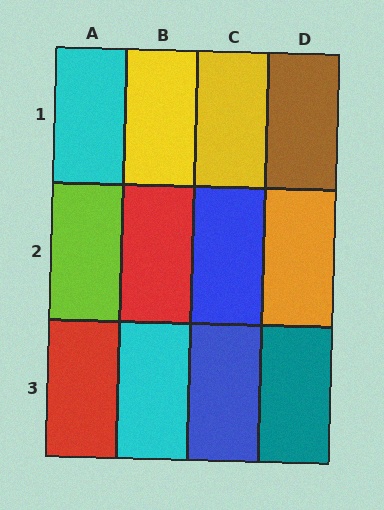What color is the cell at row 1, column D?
Brown.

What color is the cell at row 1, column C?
Yellow.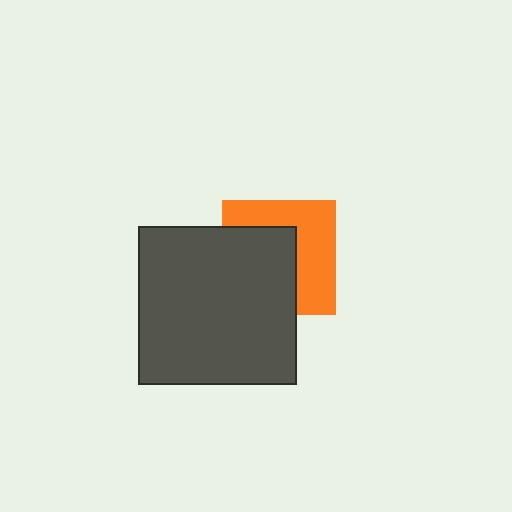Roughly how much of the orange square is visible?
About half of it is visible (roughly 48%).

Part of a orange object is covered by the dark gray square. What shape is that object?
It is a square.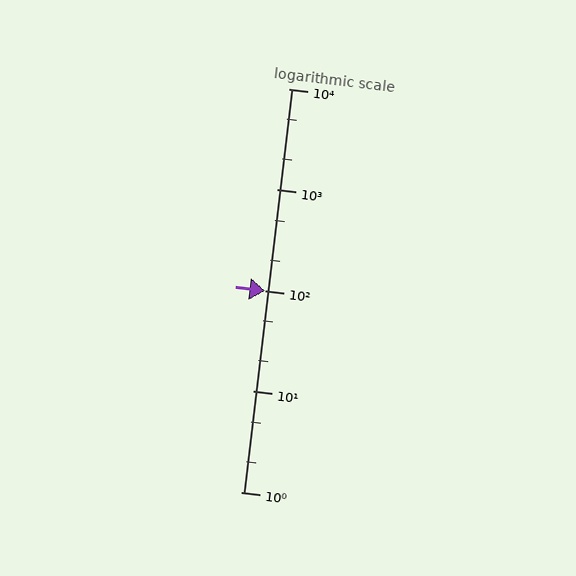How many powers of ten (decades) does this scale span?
The scale spans 4 decades, from 1 to 10000.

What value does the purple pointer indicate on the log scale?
The pointer indicates approximately 98.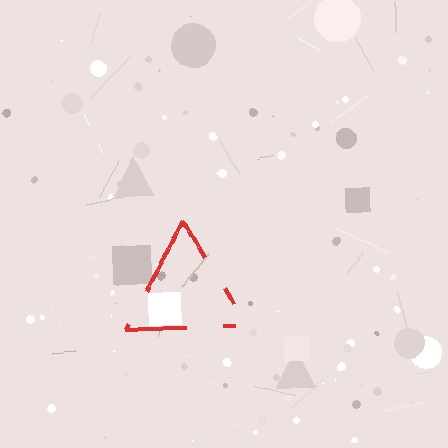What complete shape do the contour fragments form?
The contour fragments form a triangle.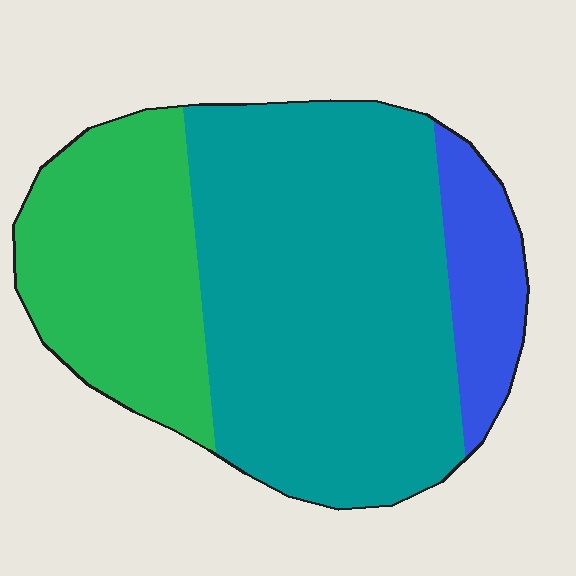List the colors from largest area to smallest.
From largest to smallest: teal, green, blue.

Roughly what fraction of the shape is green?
Green takes up about one quarter (1/4) of the shape.